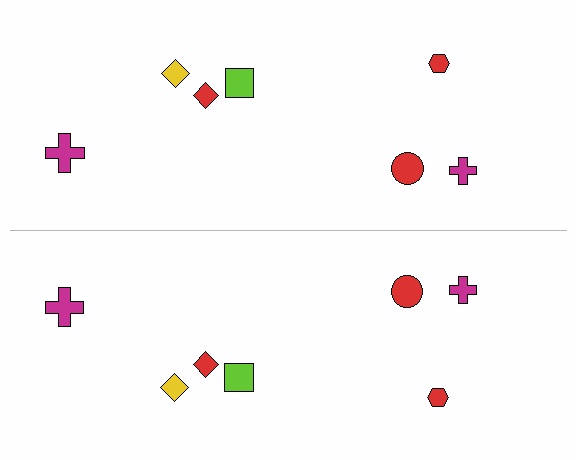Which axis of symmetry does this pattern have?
The pattern has a horizontal axis of symmetry running through the center of the image.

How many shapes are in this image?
There are 14 shapes in this image.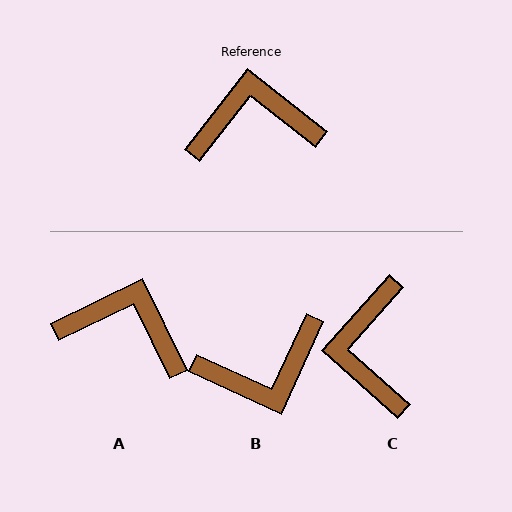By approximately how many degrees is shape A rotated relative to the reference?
Approximately 26 degrees clockwise.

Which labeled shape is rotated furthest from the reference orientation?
B, about 167 degrees away.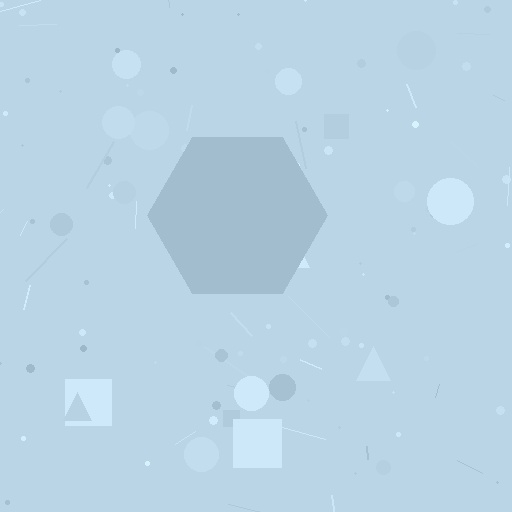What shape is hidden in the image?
A hexagon is hidden in the image.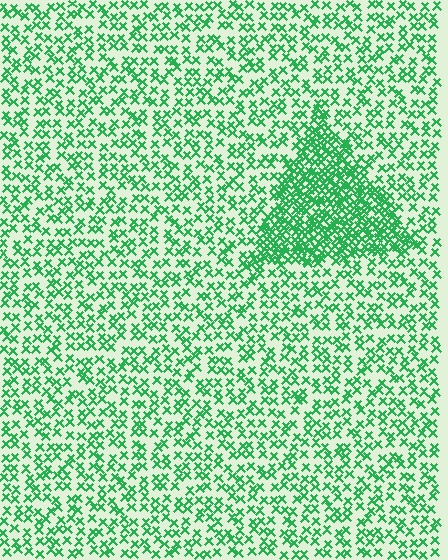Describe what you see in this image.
The image contains small green elements arranged at two different densities. A triangle-shaped region is visible where the elements are more densely packed than the surrounding area.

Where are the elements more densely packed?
The elements are more densely packed inside the triangle boundary.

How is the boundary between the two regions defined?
The boundary is defined by a change in element density (approximately 2.4x ratio). All elements are the same color, size, and shape.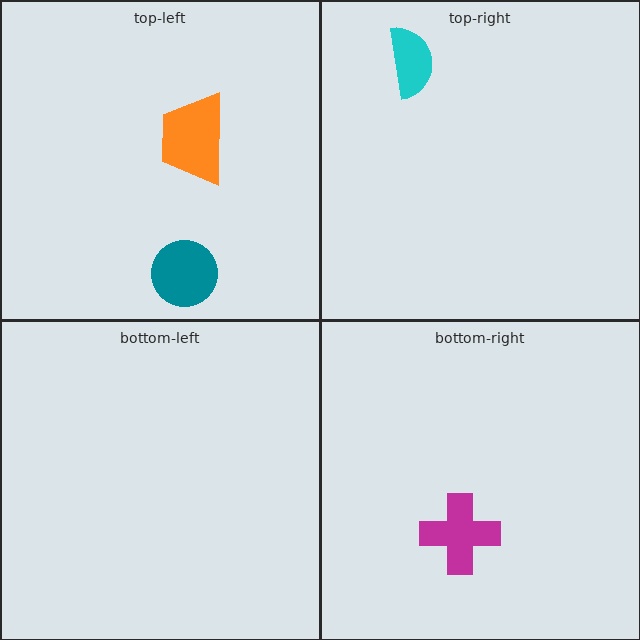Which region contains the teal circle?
The top-left region.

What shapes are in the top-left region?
The teal circle, the orange trapezoid.